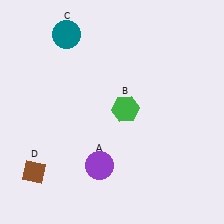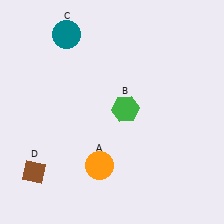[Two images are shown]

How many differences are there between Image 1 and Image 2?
There is 1 difference between the two images.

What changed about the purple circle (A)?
In Image 1, A is purple. In Image 2, it changed to orange.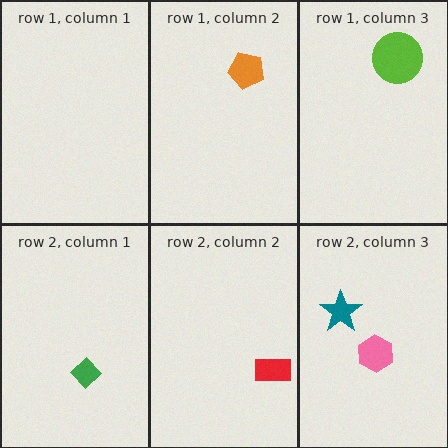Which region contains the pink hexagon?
The row 2, column 3 region.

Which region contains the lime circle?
The row 1, column 3 region.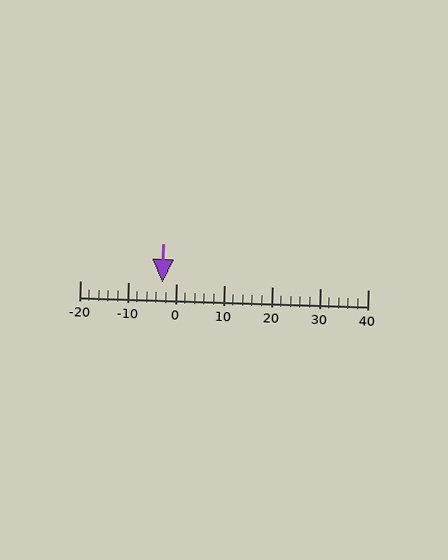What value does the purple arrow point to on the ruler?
The purple arrow points to approximately -3.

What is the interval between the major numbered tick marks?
The major tick marks are spaced 10 units apart.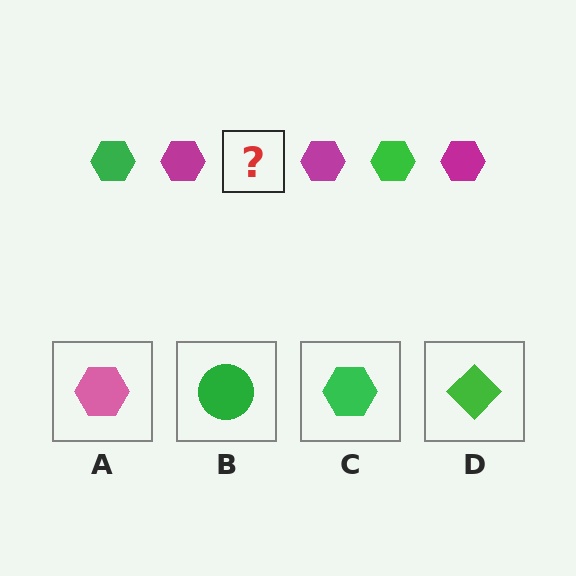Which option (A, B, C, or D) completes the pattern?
C.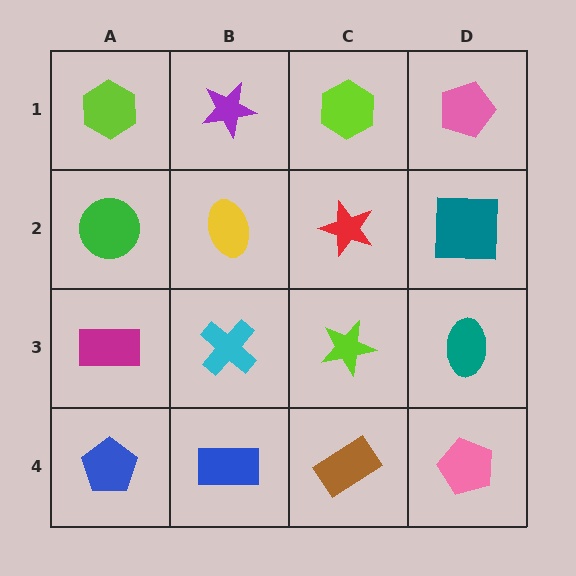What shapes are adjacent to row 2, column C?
A lime hexagon (row 1, column C), a lime star (row 3, column C), a yellow ellipse (row 2, column B), a teal square (row 2, column D).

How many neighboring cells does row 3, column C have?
4.